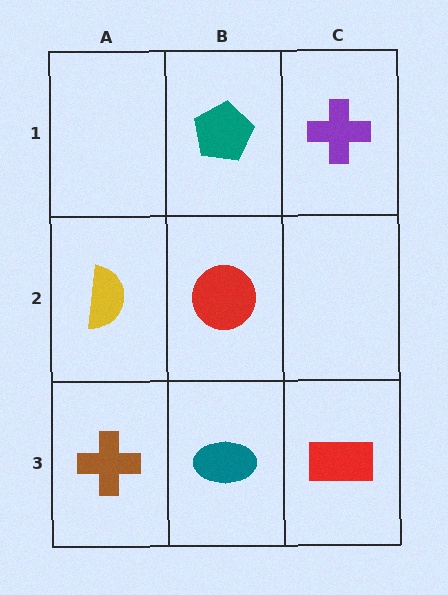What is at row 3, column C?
A red rectangle.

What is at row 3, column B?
A teal ellipse.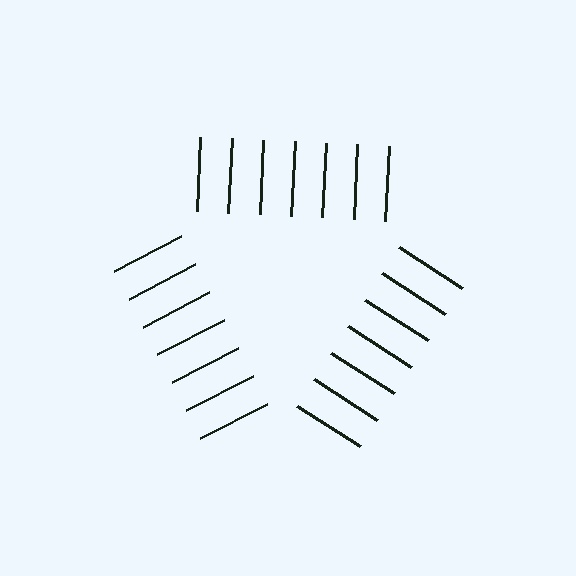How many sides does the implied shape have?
3 sides — the line-ends trace a triangle.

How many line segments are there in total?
21 — 7 along each of the 3 edges.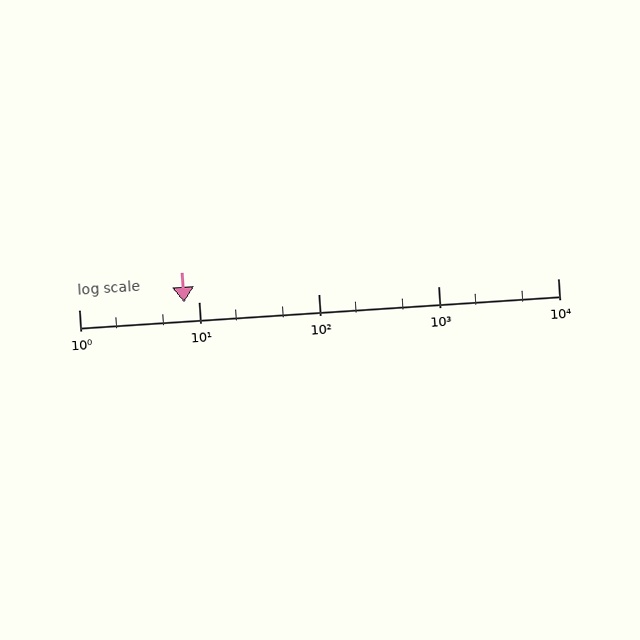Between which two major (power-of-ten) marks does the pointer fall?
The pointer is between 1 and 10.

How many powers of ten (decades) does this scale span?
The scale spans 4 decades, from 1 to 10000.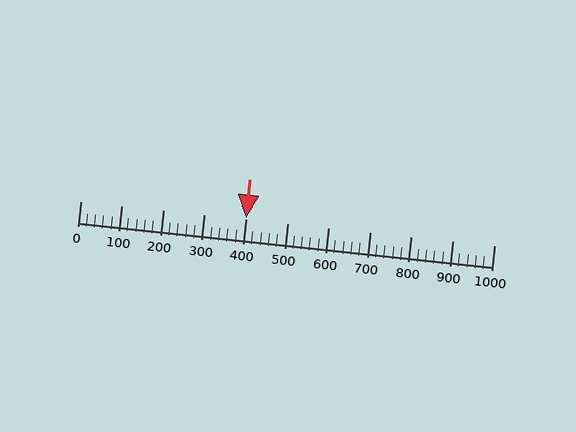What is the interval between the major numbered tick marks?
The major tick marks are spaced 100 units apart.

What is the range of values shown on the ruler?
The ruler shows values from 0 to 1000.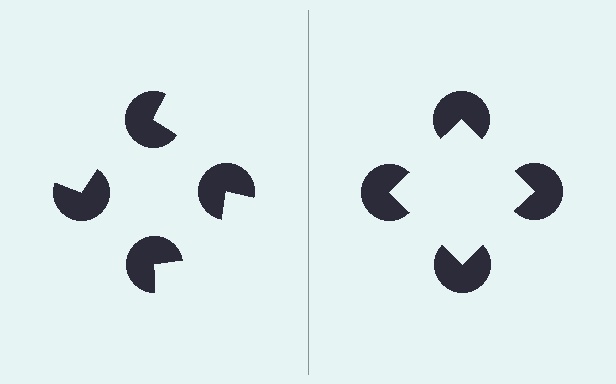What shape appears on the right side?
An illusory square.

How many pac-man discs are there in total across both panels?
8 — 4 on each side.